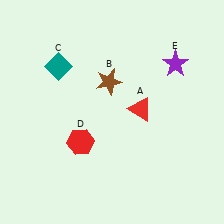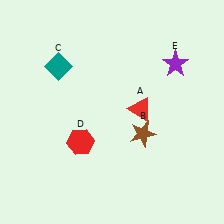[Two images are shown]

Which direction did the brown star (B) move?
The brown star (B) moved down.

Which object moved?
The brown star (B) moved down.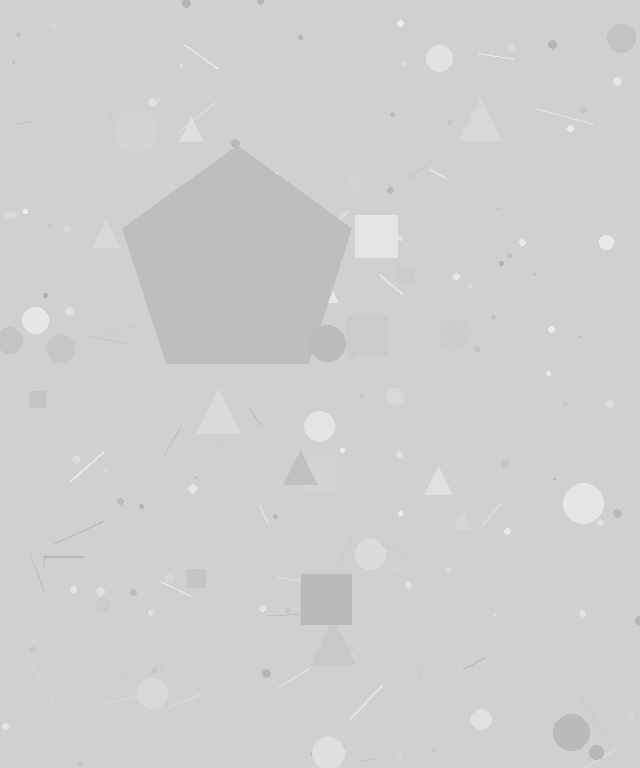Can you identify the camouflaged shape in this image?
The camouflaged shape is a pentagon.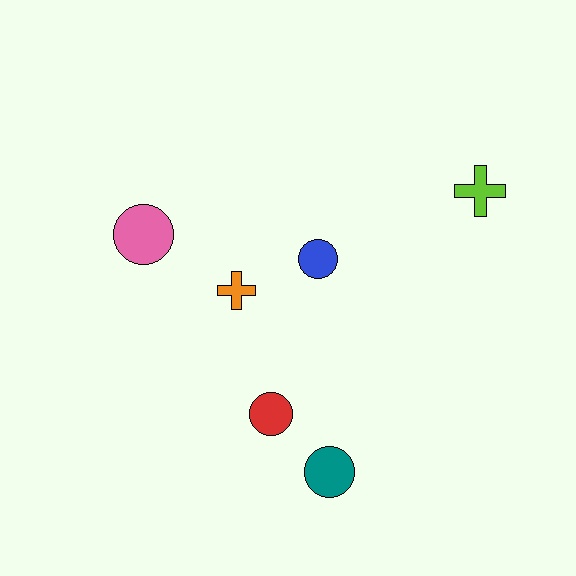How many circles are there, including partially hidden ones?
There are 4 circles.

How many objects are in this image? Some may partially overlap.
There are 6 objects.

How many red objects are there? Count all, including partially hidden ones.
There is 1 red object.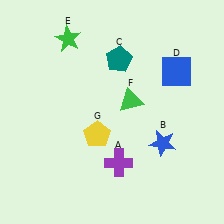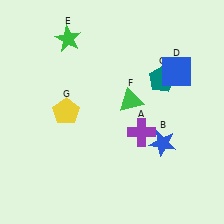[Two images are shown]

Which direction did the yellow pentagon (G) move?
The yellow pentagon (G) moved left.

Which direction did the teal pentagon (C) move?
The teal pentagon (C) moved right.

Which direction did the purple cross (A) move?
The purple cross (A) moved up.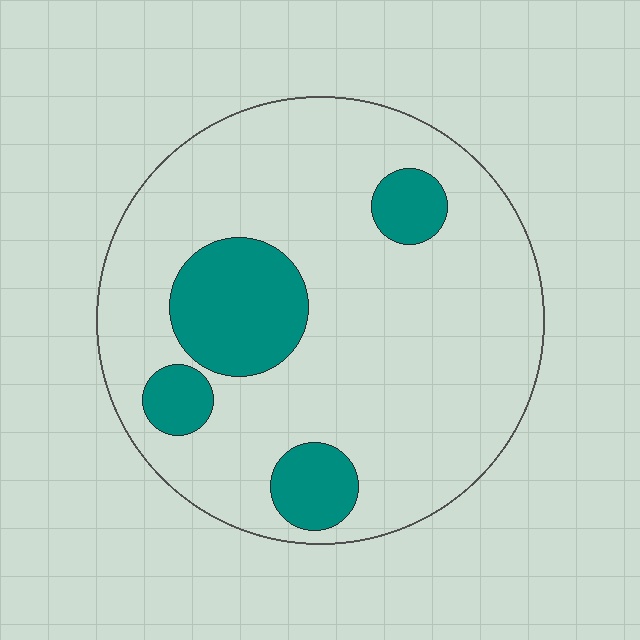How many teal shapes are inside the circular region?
4.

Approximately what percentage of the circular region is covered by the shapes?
Approximately 20%.